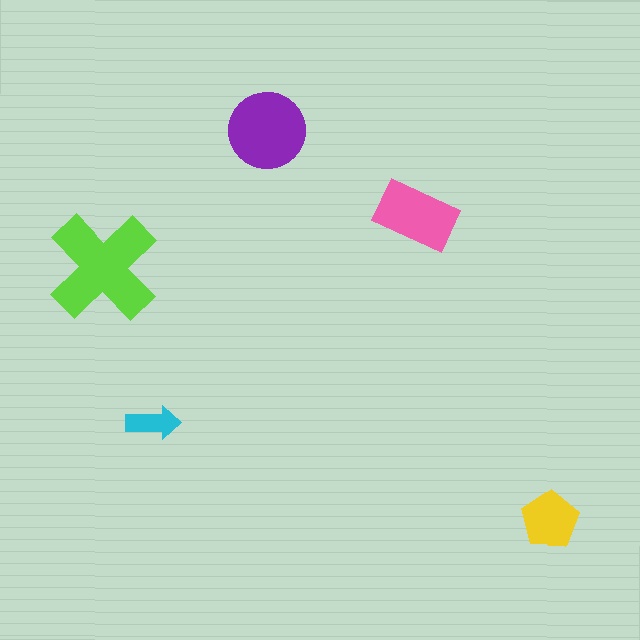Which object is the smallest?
The cyan arrow.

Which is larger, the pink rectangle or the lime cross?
The lime cross.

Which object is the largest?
The lime cross.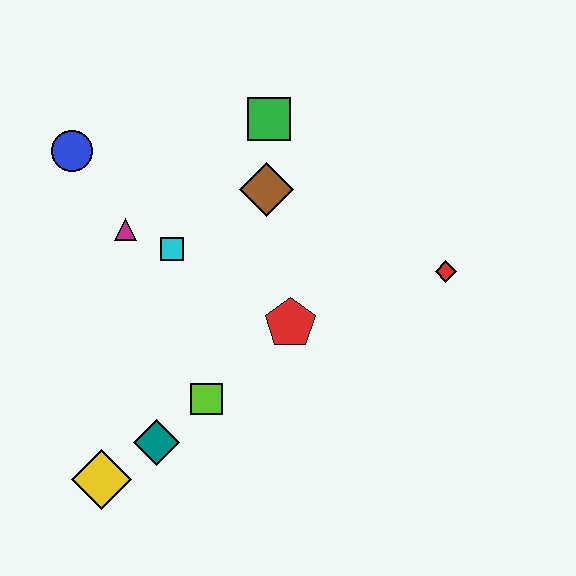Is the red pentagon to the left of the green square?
No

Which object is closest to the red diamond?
The red pentagon is closest to the red diamond.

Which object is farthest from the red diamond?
The yellow diamond is farthest from the red diamond.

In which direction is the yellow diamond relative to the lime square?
The yellow diamond is to the left of the lime square.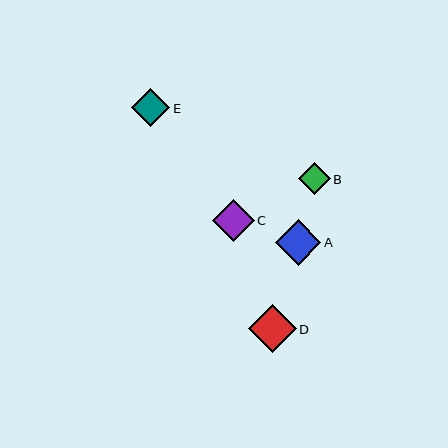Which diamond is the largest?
Diamond D is the largest with a size of approximately 48 pixels.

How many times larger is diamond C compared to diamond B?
Diamond C is approximately 1.3 times the size of diamond B.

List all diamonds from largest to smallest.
From largest to smallest: D, A, C, E, B.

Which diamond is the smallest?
Diamond B is the smallest with a size of approximately 31 pixels.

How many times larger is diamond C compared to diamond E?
Diamond C is approximately 1.1 times the size of diamond E.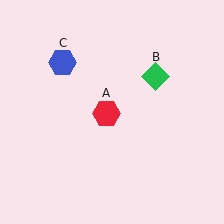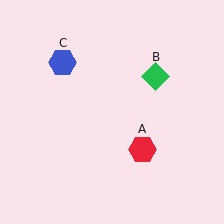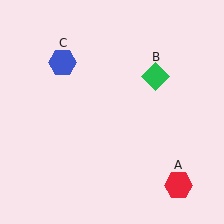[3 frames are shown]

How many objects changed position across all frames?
1 object changed position: red hexagon (object A).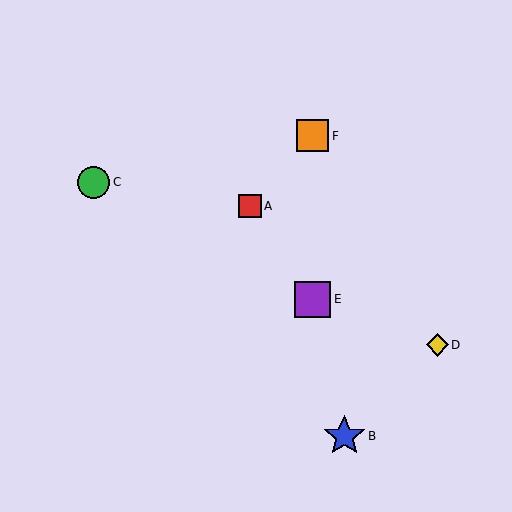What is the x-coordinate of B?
Object B is at x≈344.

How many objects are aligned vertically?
2 objects (E, F) are aligned vertically.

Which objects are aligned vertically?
Objects E, F are aligned vertically.